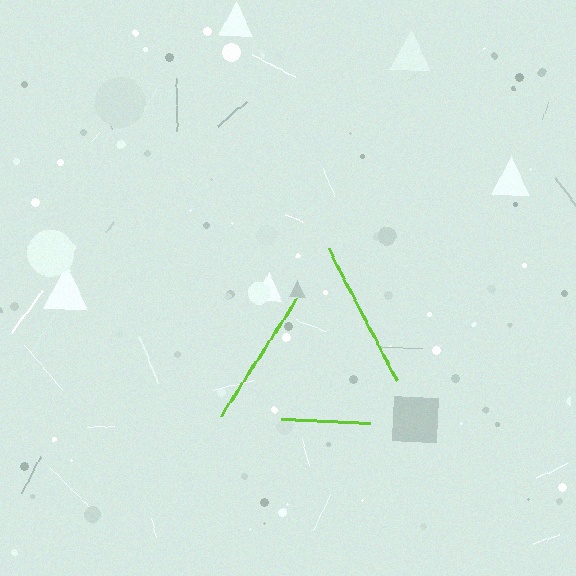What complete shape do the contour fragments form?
The contour fragments form a triangle.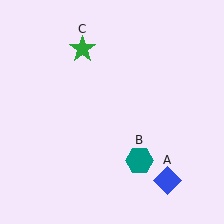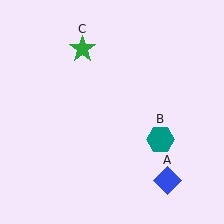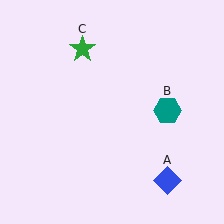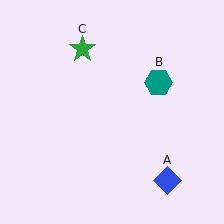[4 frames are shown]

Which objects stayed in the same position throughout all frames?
Blue diamond (object A) and green star (object C) remained stationary.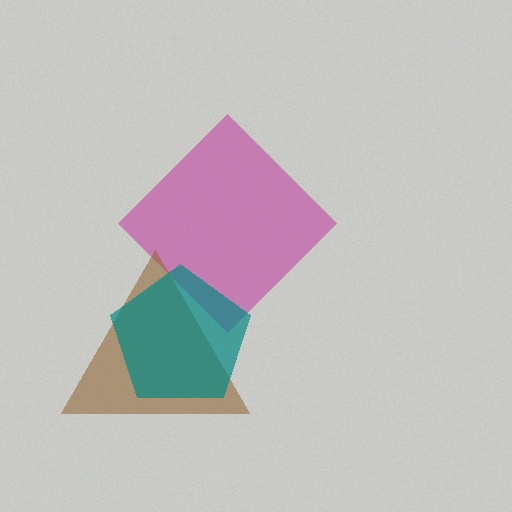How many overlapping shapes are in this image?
There are 3 overlapping shapes in the image.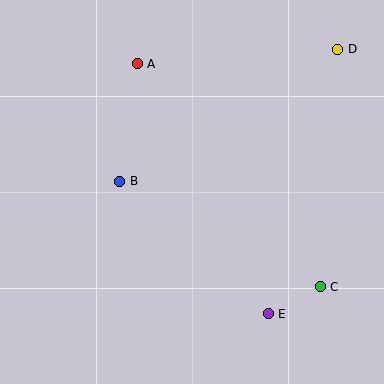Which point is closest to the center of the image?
Point B at (120, 181) is closest to the center.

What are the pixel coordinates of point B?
Point B is at (120, 181).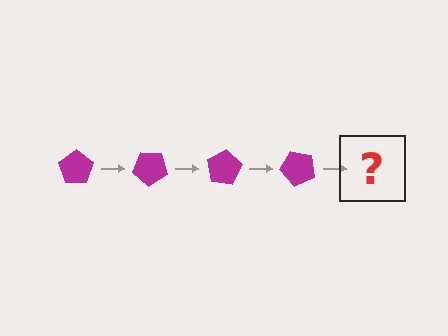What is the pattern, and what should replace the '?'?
The pattern is that the pentagon rotates 40 degrees each step. The '?' should be a magenta pentagon rotated 160 degrees.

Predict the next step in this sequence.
The next step is a magenta pentagon rotated 160 degrees.